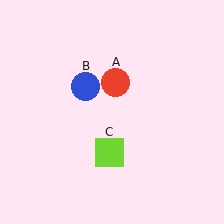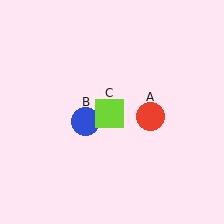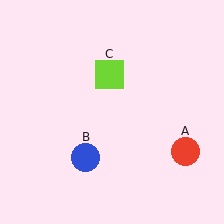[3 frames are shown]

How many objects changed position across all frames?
3 objects changed position: red circle (object A), blue circle (object B), lime square (object C).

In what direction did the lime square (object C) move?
The lime square (object C) moved up.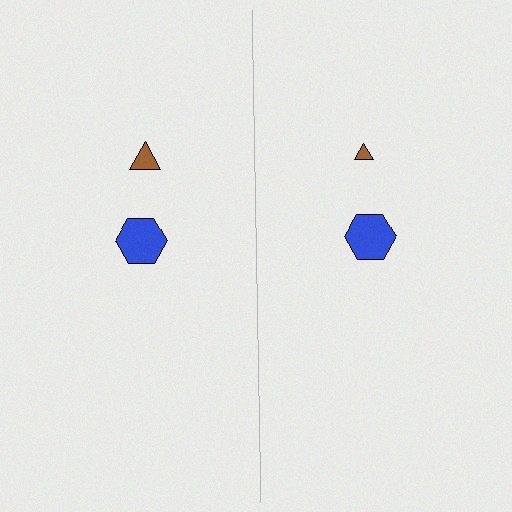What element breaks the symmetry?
The brown triangle on the right side has a different size than its mirror counterpart.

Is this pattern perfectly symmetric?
No, the pattern is not perfectly symmetric. The brown triangle on the right side has a different size than its mirror counterpart.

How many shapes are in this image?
There are 4 shapes in this image.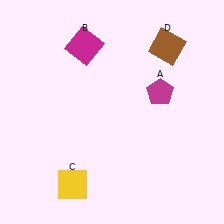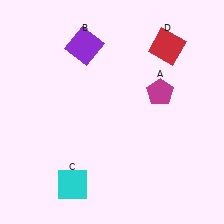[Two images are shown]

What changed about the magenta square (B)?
In Image 1, B is magenta. In Image 2, it changed to purple.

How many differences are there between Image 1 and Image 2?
There are 3 differences between the two images.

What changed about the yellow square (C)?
In Image 1, C is yellow. In Image 2, it changed to cyan.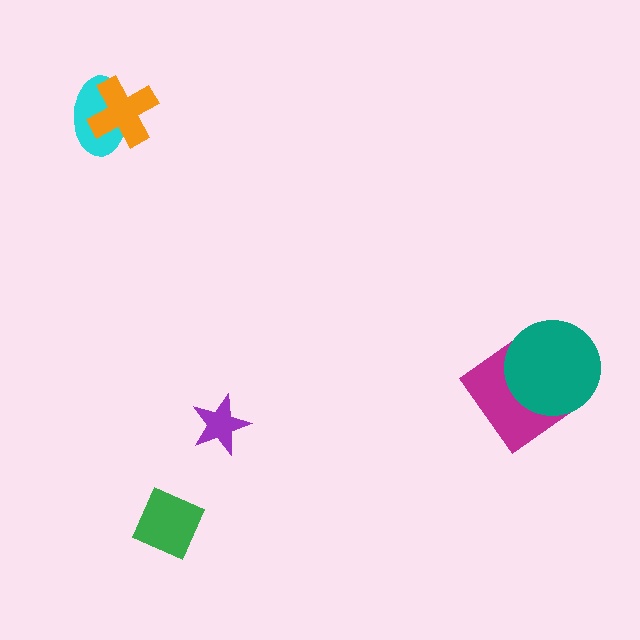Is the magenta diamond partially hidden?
Yes, it is partially covered by another shape.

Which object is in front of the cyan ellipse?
The orange cross is in front of the cyan ellipse.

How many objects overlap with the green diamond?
0 objects overlap with the green diamond.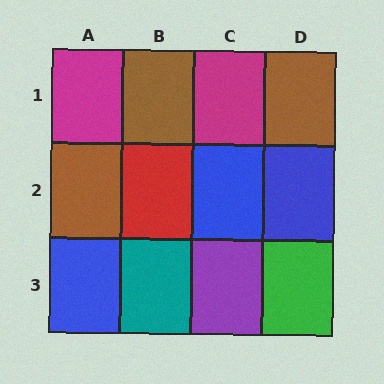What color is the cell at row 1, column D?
Brown.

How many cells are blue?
3 cells are blue.